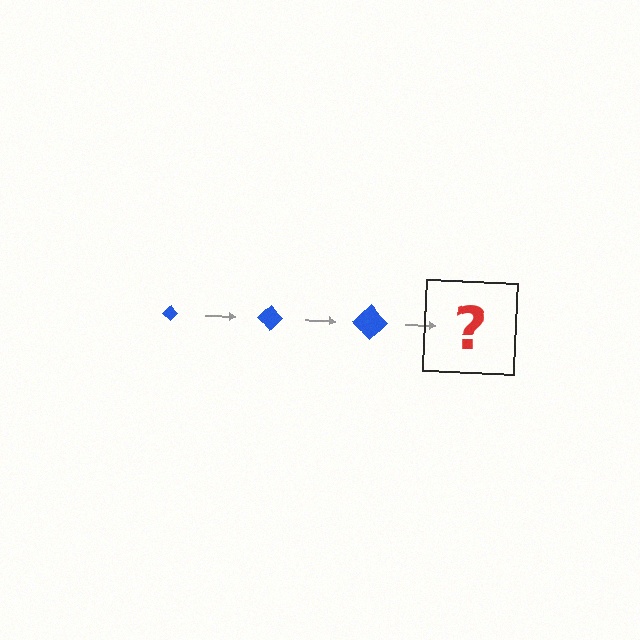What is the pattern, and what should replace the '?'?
The pattern is that the diamond gets progressively larger each step. The '?' should be a blue diamond, larger than the previous one.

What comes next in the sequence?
The next element should be a blue diamond, larger than the previous one.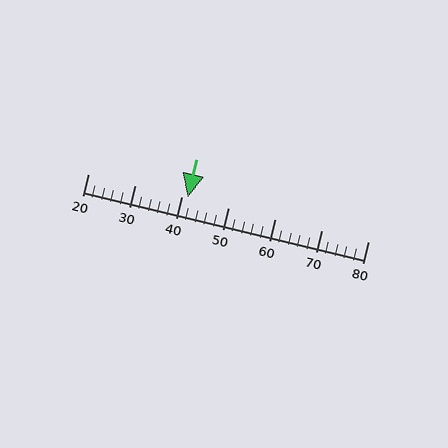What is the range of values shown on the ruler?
The ruler shows values from 20 to 80.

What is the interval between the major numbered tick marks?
The major tick marks are spaced 10 units apart.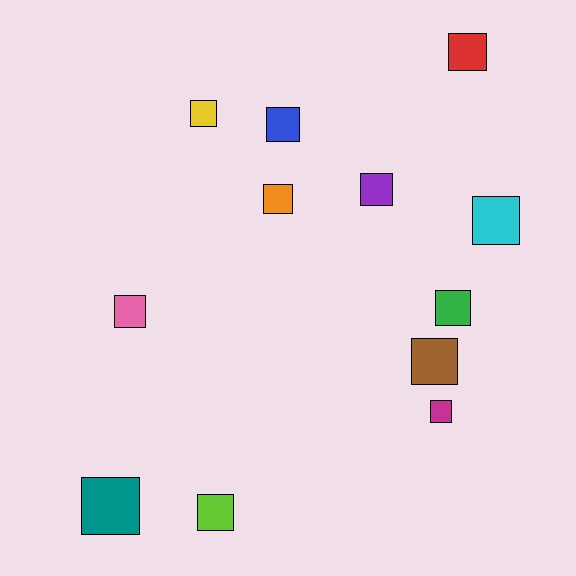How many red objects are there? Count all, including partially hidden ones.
There is 1 red object.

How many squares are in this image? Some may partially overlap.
There are 12 squares.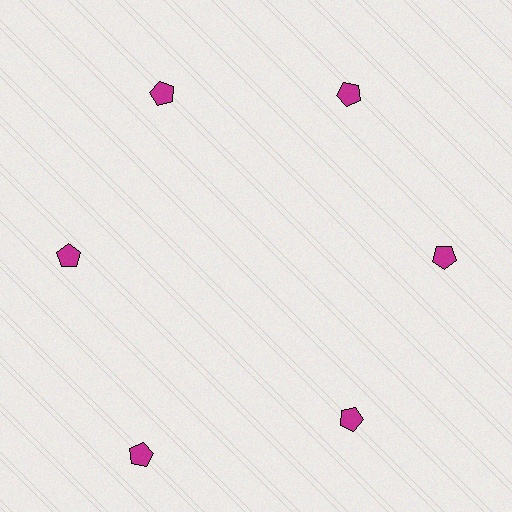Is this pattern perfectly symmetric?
No. The 6 magenta pentagons are arranged in a ring, but one element near the 7 o'clock position is pushed outward from the center, breaking the 6-fold rotational symmetry.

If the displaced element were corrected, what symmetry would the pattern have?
It would have 6-fold rotational symmetry — the pattern would map onto itself every 60 degrees.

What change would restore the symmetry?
The symmetry would be restored by moving it inward, back onto the ring so that all 6 pentagons sit at equal angles and equal distance from the center.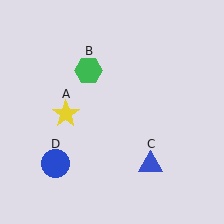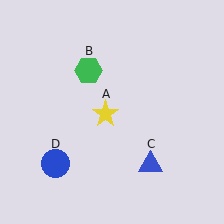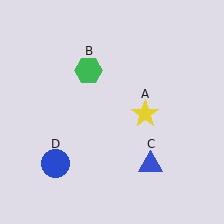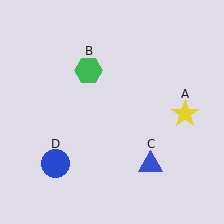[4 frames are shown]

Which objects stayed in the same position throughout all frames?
Green hexagon (object B) and blue triangle (object C) and blue circle (object D) remained stationary.